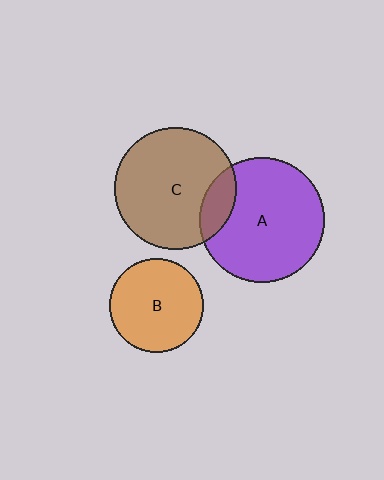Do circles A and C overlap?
Yes.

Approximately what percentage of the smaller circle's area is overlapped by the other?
Approximately 15%.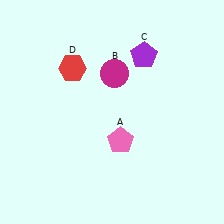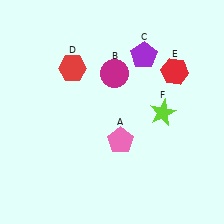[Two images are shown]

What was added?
A red hexagon (E), a lime star (F) were added in Image 2.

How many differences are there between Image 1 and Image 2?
There are 2 differences between the two images.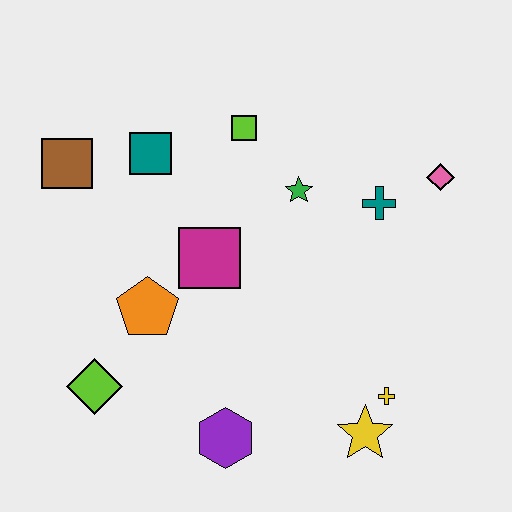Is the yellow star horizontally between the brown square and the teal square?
No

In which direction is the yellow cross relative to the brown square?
The yellow cross is to the right of the brown square.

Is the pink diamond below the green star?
No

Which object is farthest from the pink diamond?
The lime diamond is farthest from the pink diamond.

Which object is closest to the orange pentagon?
The magenta square is closest to the orange pentagon.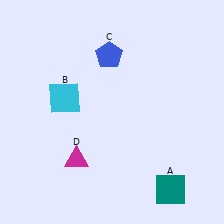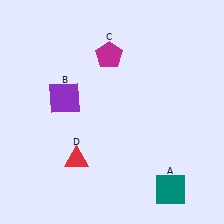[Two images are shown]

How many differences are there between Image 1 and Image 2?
There are 3 differences between the two images.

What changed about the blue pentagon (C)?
In Image 1, C is blue. In Image 2, it changed to magenta.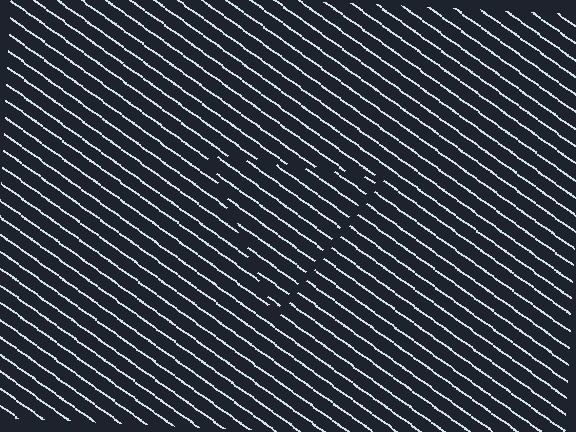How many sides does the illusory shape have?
3 sides — the line-ends trace a triangle.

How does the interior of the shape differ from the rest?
The interior of the shape contains the same grating, shifted by half a period — the contour is defined by the phase discontinuity where line-ends from the inner and outer gratings abut.